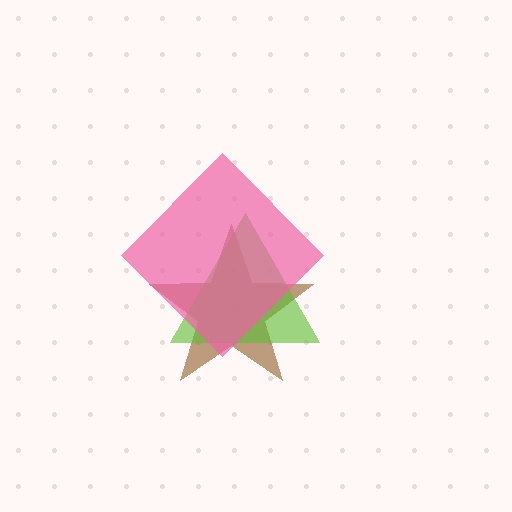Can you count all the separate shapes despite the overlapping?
Yes, there are 3 separate shapes.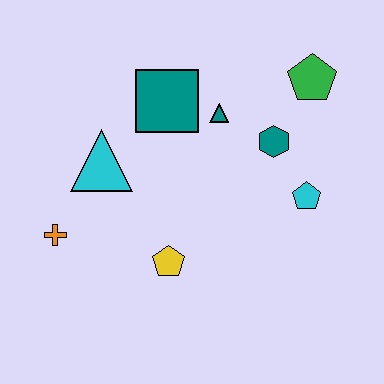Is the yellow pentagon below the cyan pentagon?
Yes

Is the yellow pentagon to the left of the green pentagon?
Yes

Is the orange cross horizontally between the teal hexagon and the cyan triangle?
No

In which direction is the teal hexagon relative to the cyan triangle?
The teal hexagon is to the right of the cyan triangle.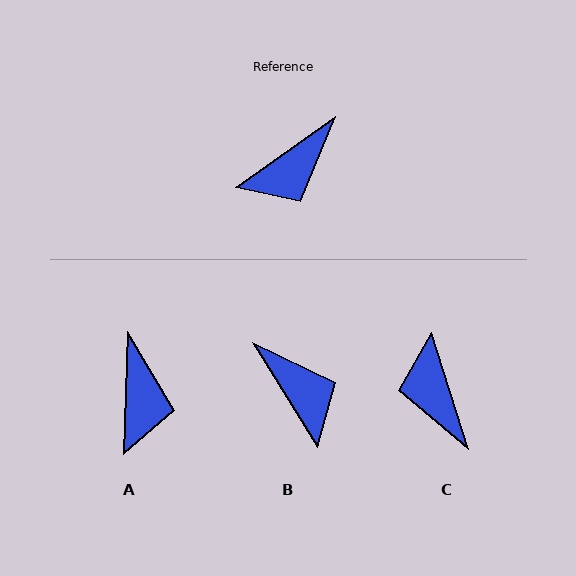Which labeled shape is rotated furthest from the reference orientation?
C, about 108 degrees away.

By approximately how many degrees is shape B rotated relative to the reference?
Approximately 87 degrees counter-clockwise.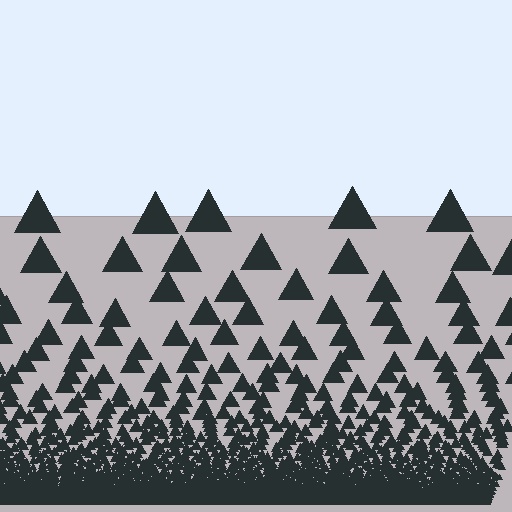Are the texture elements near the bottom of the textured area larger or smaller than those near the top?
Smaller. The gradient is inverted — elements near the bottom are smaller and denser.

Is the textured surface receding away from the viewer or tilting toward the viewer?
The surface appears to tilt toward the viewer. Texture elements get larger and sparser toward the top.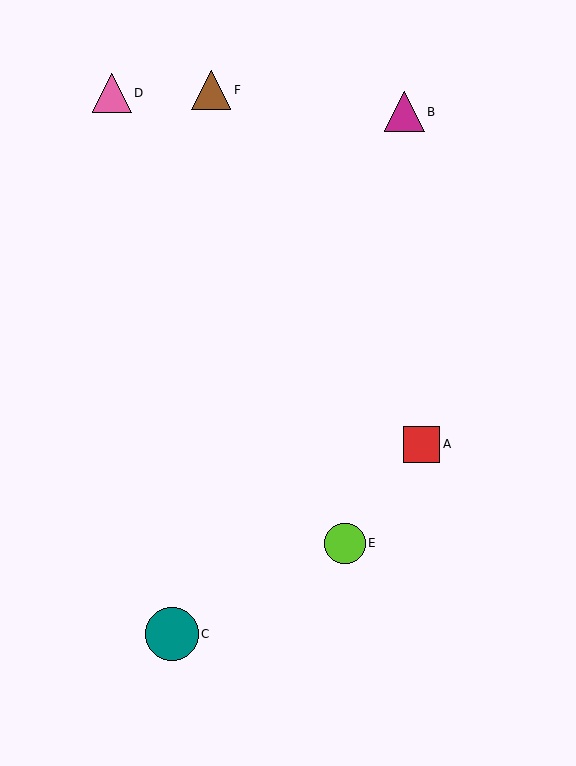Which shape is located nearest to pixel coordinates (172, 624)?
The teal circle (labeled C) at (172, 634) is nearest to that location.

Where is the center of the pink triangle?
The center of the pink triangle is at (112, 93).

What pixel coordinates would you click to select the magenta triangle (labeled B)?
Click at (405, 112) to select the magenta triangle B.